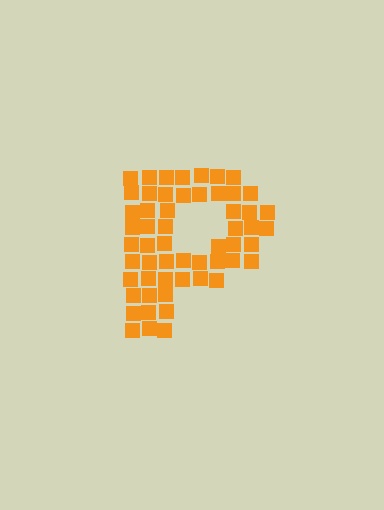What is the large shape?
The large shape is the letter P.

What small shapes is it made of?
It is made of small squares.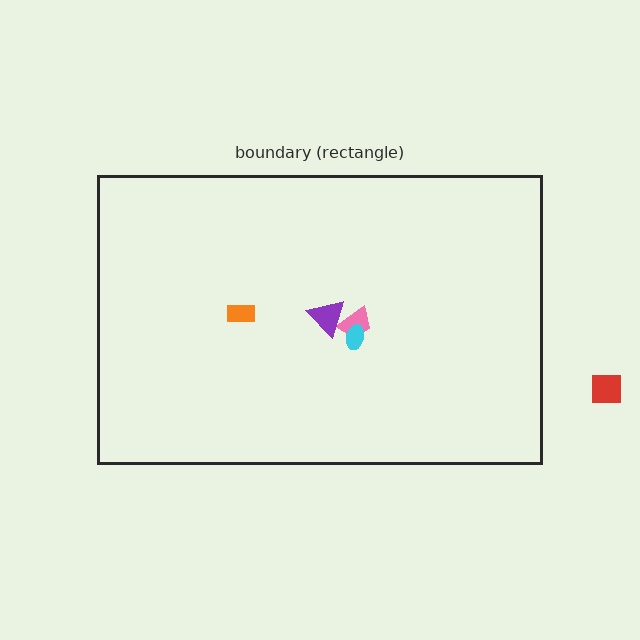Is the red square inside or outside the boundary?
Outside.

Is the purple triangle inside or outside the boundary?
Inside.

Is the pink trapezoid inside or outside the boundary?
Inside.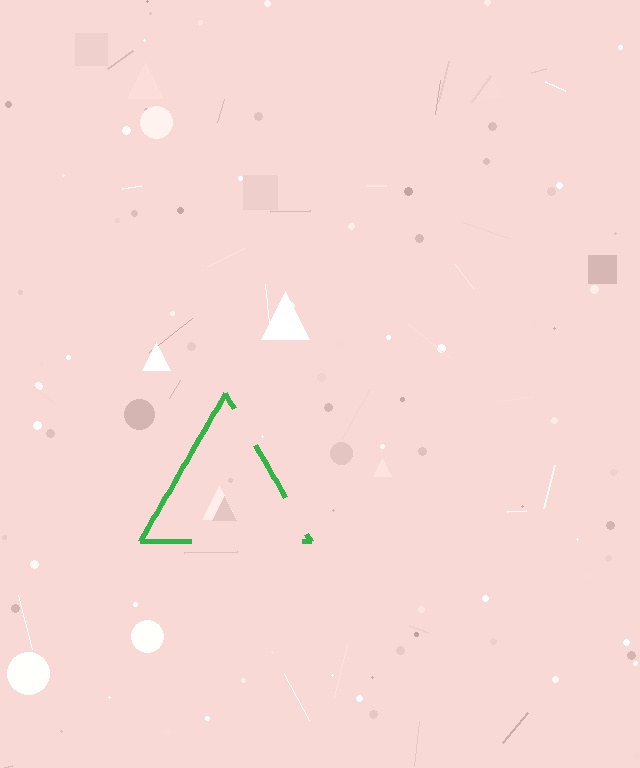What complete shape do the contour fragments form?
The contour fragments form a triangle.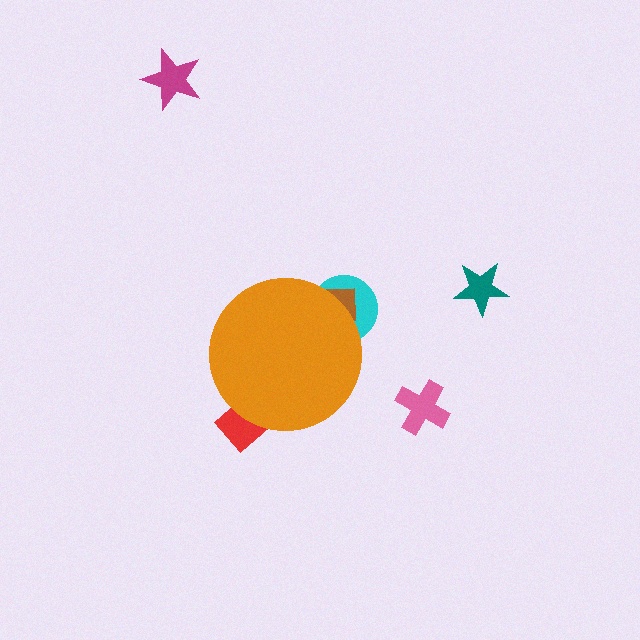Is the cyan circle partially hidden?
Yes, the cyan circle is partially hidden behind the orange circle.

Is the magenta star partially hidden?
No, the magenta star is fully visible.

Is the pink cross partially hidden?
No, the pink cross is fully visible.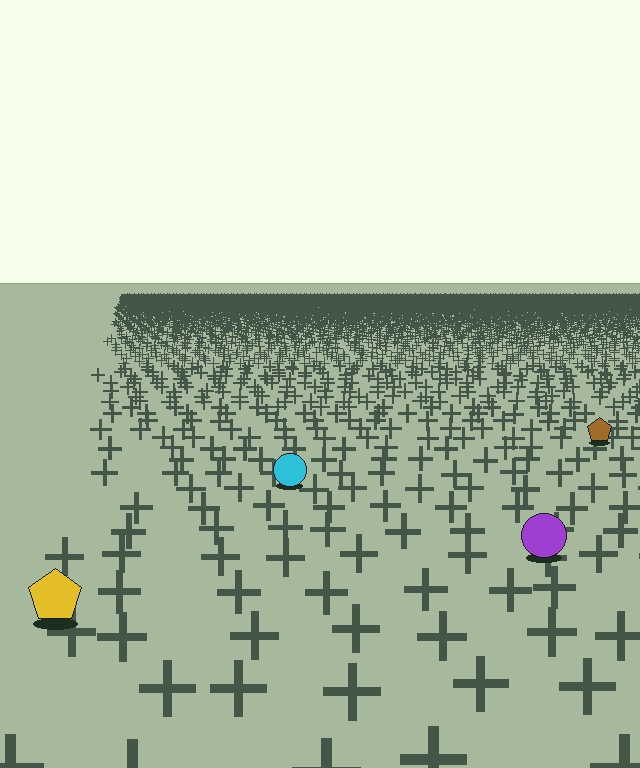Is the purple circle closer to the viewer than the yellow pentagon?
No. The yellow pentagon is closer — you can tell from the texture gradient: the ground texture is coarser near it.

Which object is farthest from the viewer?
The brown pentagon is farthest from the viewer. It appears smaller and the ground texture around it is denser.